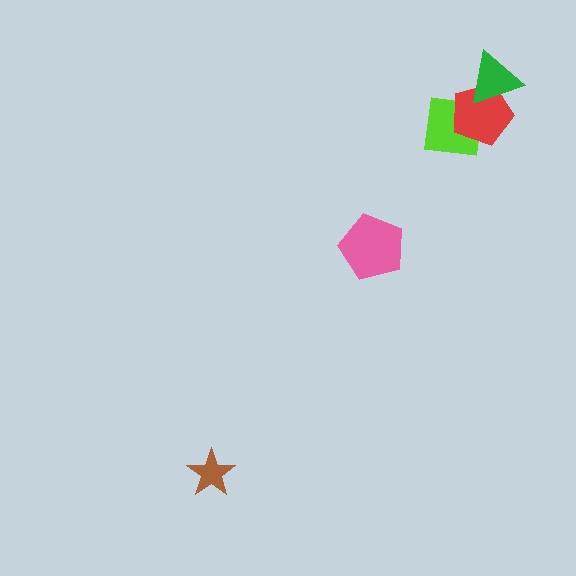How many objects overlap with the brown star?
0 objects overlap with the brown star.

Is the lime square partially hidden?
Yes, it is partially covered by another shape.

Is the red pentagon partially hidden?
Yes, it is partially covered by another shape.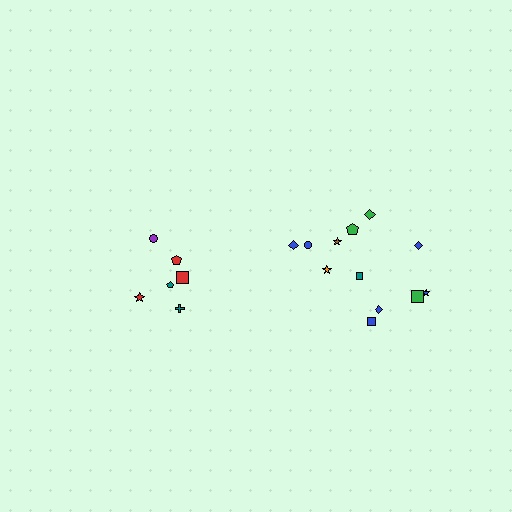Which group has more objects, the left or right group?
The right group.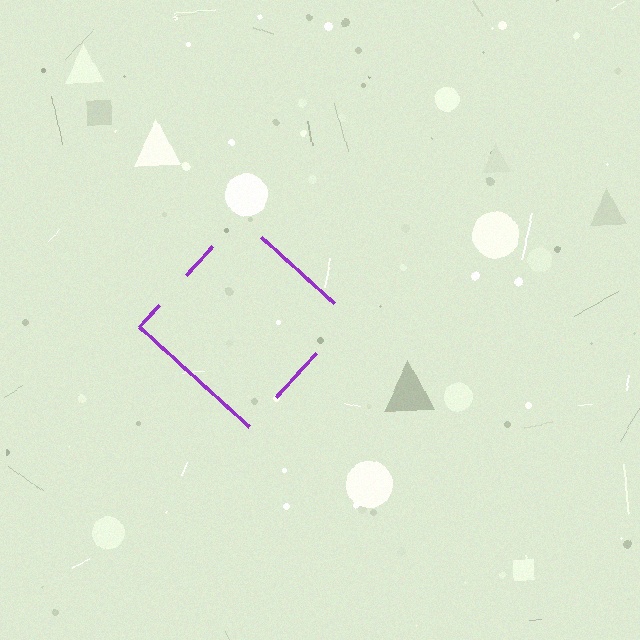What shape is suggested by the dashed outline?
The dashed outline suggests a diamond.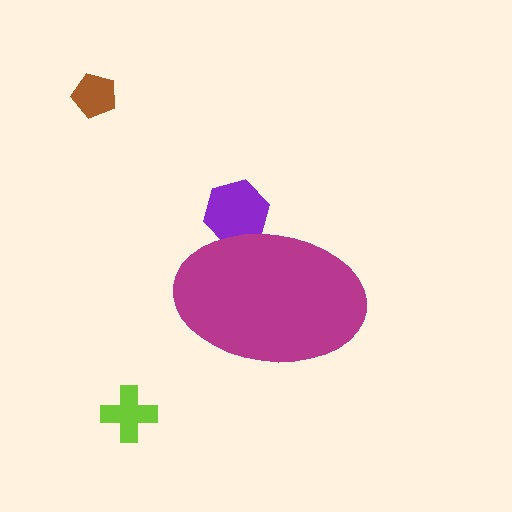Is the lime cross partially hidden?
No, the lime cross is fully visible.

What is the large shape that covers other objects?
A magenta ellipse.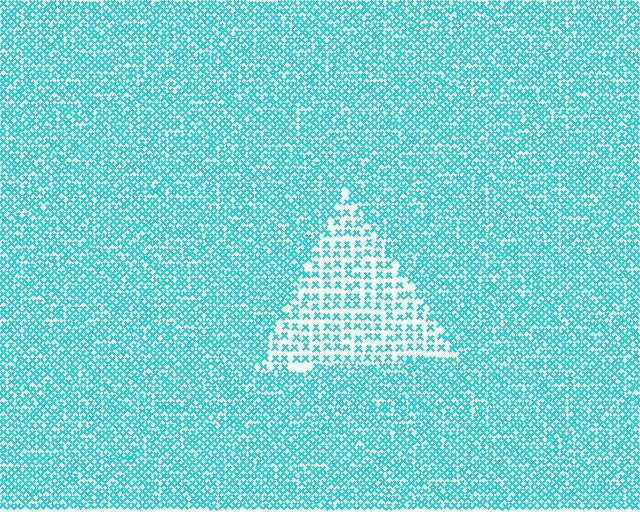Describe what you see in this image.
The image contains small cyan elements arranged at two different densities. A triangle-shaped region is visible where the elements are less densely packed than the surrounding area.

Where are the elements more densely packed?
The elements are more densely packed outside the triangle boundary.